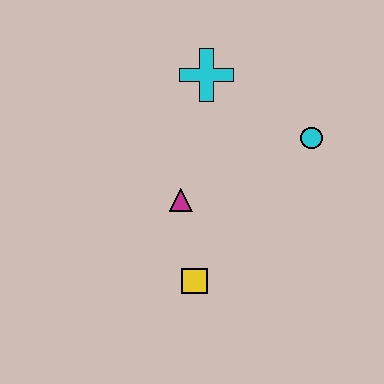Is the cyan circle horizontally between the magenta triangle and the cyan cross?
No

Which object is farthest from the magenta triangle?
The cyan circle is farthest from the magenta triangle.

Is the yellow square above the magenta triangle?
No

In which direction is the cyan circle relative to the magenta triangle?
The cyan circle is to the right of the magenta triangle.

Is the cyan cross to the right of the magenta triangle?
Yes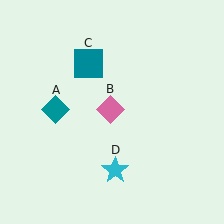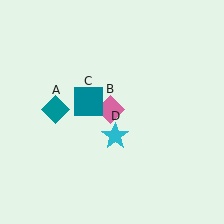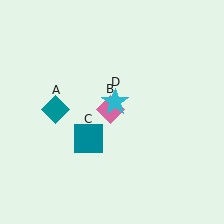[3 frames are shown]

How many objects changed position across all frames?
2 objects changed position: teal square (object C), cyan star (object D).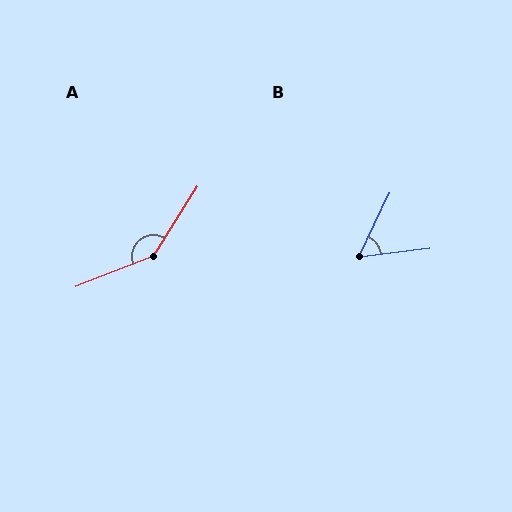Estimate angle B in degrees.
Approximately 57 degrees.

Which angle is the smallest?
B, at approximately 57 degrees.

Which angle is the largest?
A, at approximately 144 degrees.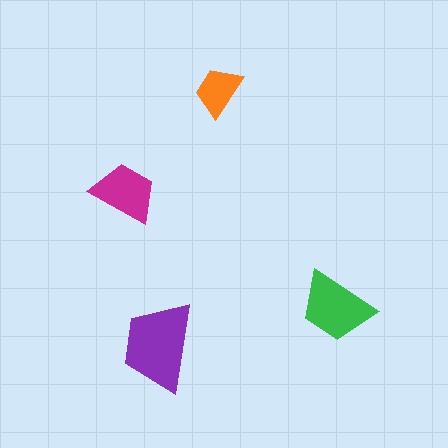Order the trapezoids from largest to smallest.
the purple one, the green one, the magenta one, the orange one.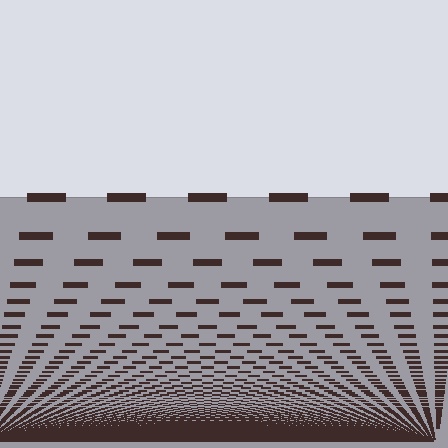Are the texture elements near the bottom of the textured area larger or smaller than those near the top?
Smaller. The gradient is inverted — elements near the bottom are smaller and denser.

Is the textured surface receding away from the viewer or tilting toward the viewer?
The surface appears to tilt toward the viewer. Texture elements get larger and sparser toward the top.